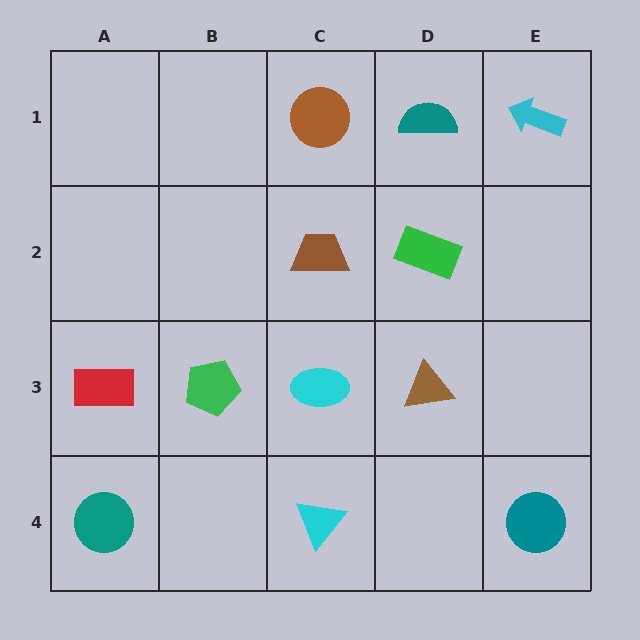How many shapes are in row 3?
4 shapes.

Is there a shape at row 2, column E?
No, that cell is empty.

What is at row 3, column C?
A cyan ellipse.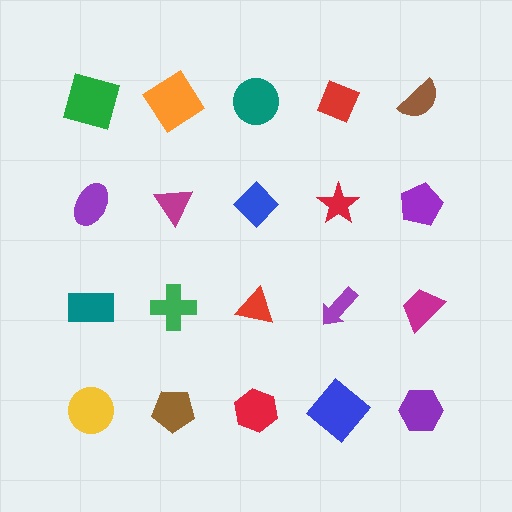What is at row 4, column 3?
A red hexagon.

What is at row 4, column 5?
A purple hexagon.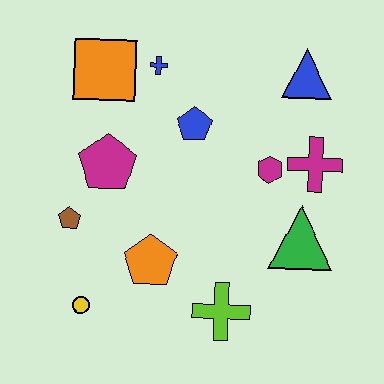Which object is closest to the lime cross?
The orange pentagon is closest to the lime cross.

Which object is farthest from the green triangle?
The orange square is farthest from the green triangle.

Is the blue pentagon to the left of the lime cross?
Yes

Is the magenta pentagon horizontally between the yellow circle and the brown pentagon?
No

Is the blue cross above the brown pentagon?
Yes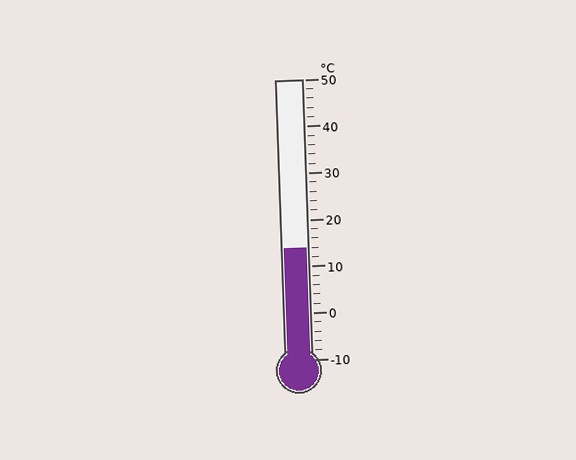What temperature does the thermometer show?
The thermometer shows approximately 14°C.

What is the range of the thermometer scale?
The thermometer scale ranges from -10°C to 50°C.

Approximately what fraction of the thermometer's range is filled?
The thermometer is filled to approximately 40% of its range.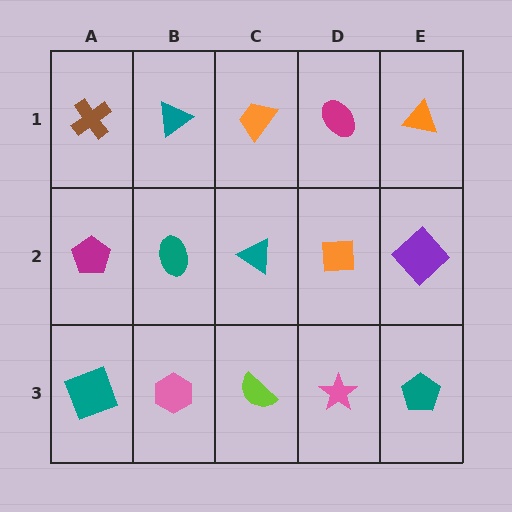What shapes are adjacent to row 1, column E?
A purple diamond (row 2, column E), a magenta ellipse (row 1, column D).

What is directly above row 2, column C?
An orange trapezoid.